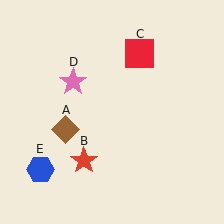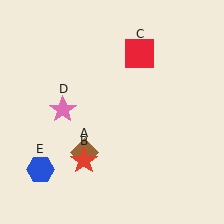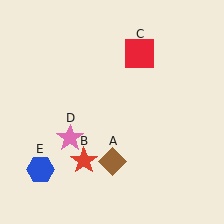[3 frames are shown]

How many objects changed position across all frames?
2 objects changed position: brown diamond (object A), pink star (object D).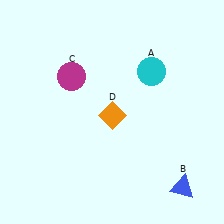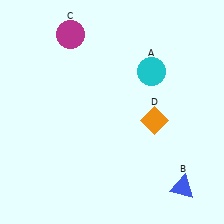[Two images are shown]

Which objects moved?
The objects that moved are: the magenta circle (C), the orange diamond (D).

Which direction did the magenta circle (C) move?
The magenta circle (C) moved up.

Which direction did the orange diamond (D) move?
The orange diamond (D) moved right.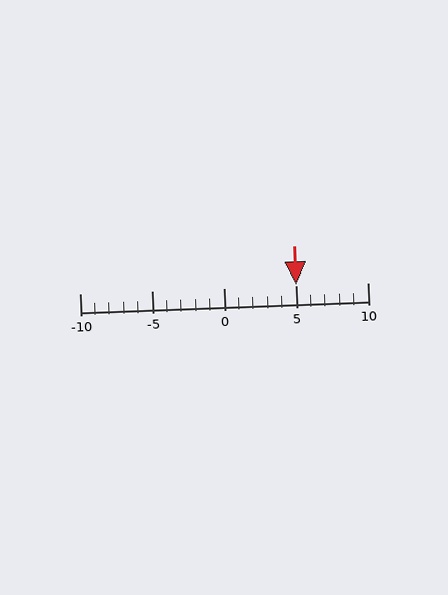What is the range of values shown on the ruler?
The ruler shows values from -10 to 10.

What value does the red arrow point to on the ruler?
The red arrow points to approximately 5.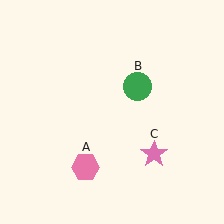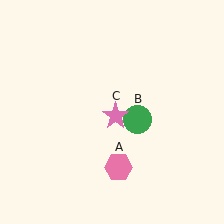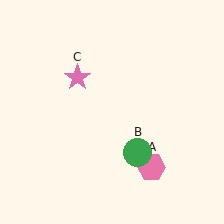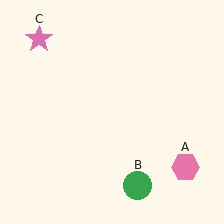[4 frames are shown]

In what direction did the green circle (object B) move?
The green circle (object B) moved down.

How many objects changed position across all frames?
3 objects changed position: pink hexagon (object A), green circle (object B), pink star (object C).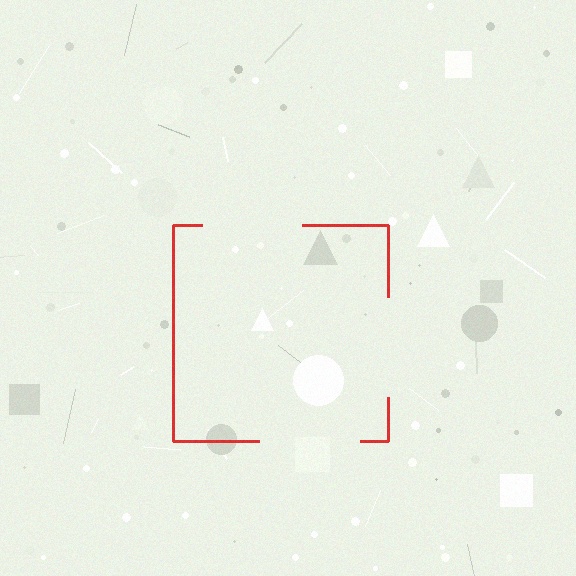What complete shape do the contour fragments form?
The contour fragments form a square.